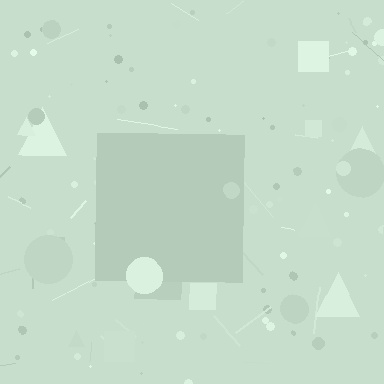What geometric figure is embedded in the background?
A square is embedded in the background.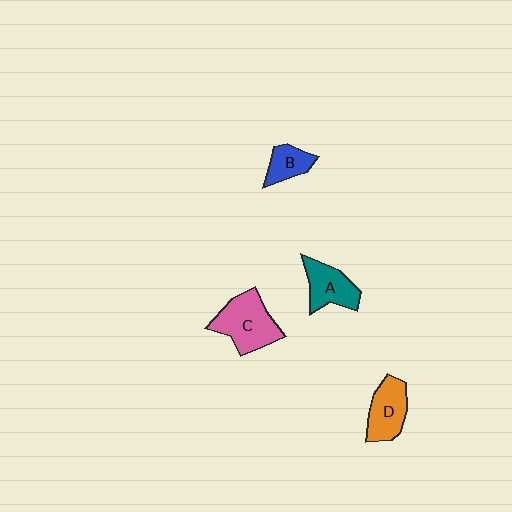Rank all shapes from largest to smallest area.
From largest to smallest: C (pink), D (orange), A (teal), B (blue).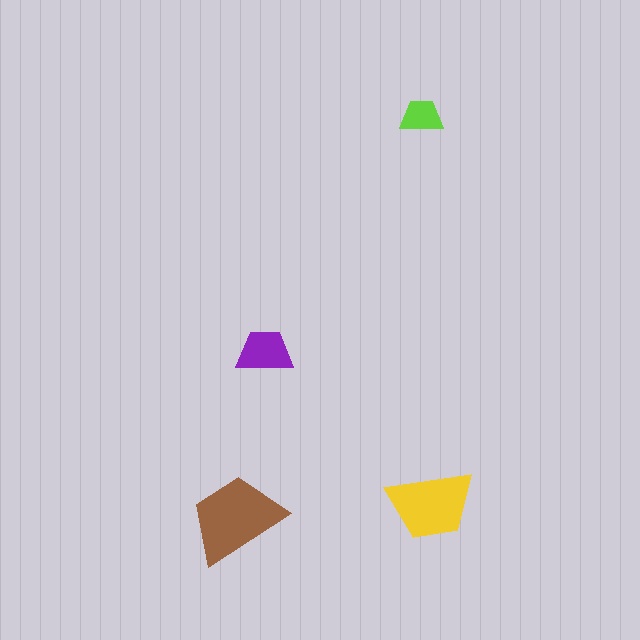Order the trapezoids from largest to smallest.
the brown one, the yellow one, the purple one, the lime one.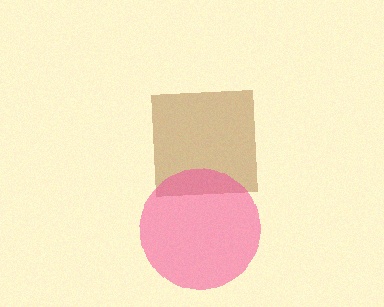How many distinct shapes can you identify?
There are 2 distinct shapes: a brown square, a pink circle.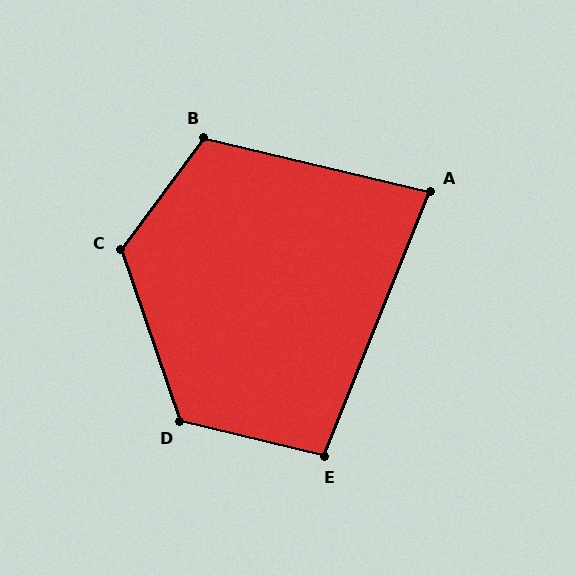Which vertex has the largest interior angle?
C, at approximately 124 degrees.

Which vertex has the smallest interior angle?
A, at approximately 82 degrees.